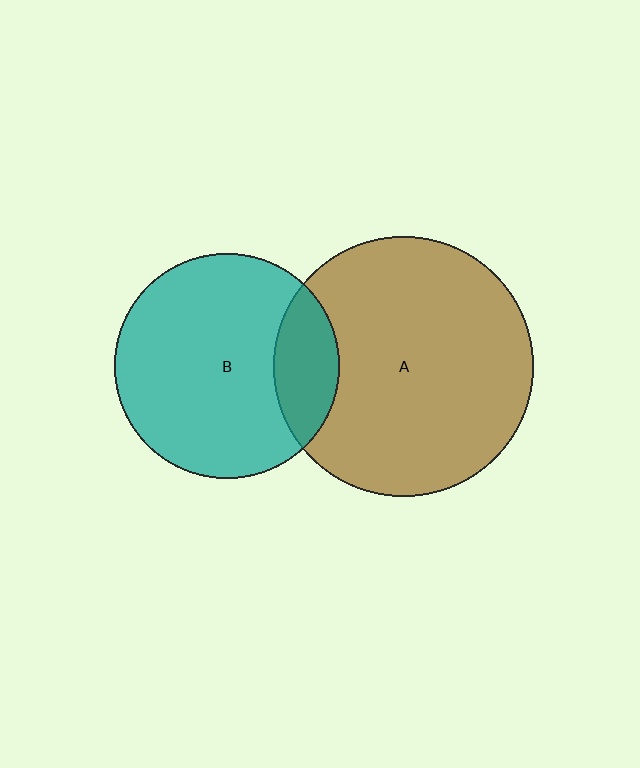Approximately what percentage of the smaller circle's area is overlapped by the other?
Approximately 20%.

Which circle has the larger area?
Circle A (brown).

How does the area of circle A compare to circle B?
Approximately 1.3 times.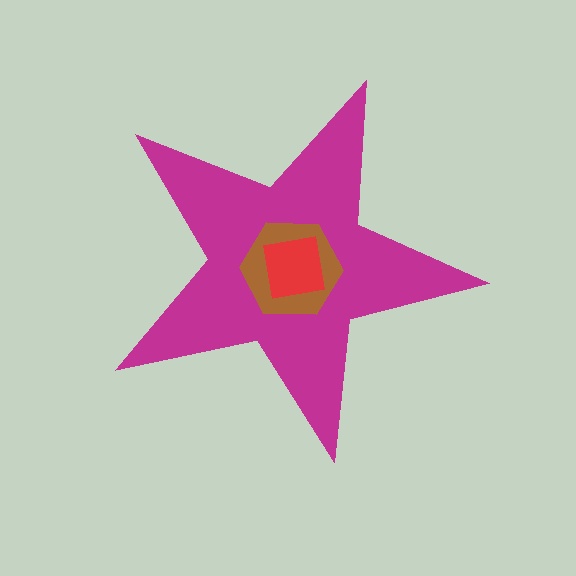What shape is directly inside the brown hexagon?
The red square.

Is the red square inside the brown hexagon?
Yes.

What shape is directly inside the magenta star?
The brown hexagon.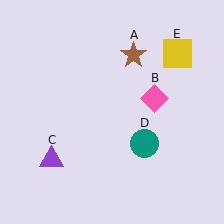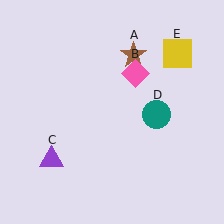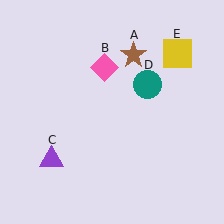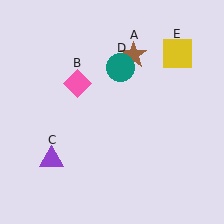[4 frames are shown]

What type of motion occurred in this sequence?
The pink diamond (object B), teal circle (object D) rotated counterclockwise around the center of the scene.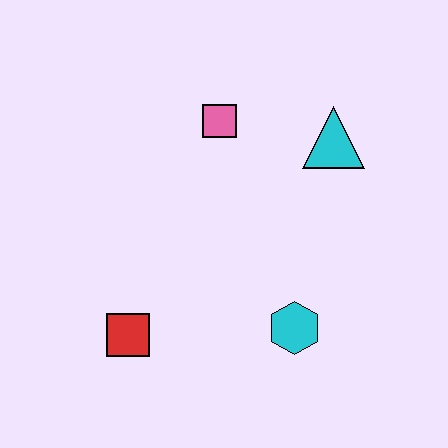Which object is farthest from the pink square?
The red square is farthest from the pink square.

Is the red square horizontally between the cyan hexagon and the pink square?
No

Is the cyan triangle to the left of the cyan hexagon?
No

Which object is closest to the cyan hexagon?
The red square is closest to the cyan hexagon.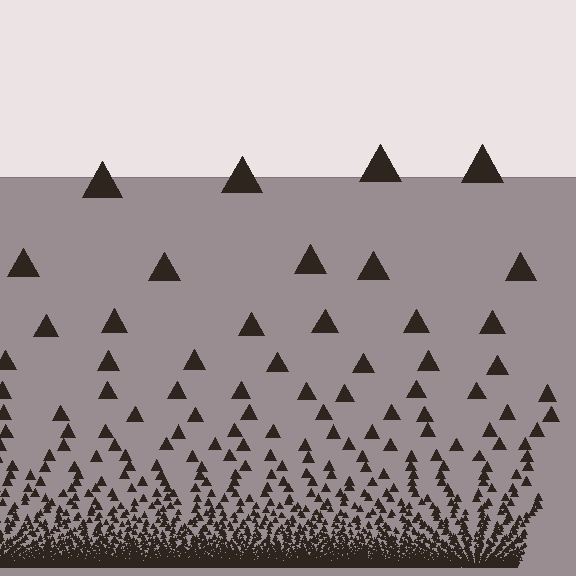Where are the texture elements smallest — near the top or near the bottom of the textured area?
Near the bottom.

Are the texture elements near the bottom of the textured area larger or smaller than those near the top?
Smaller. The gradient is inverted — elements near the bottom are smaller and denser.